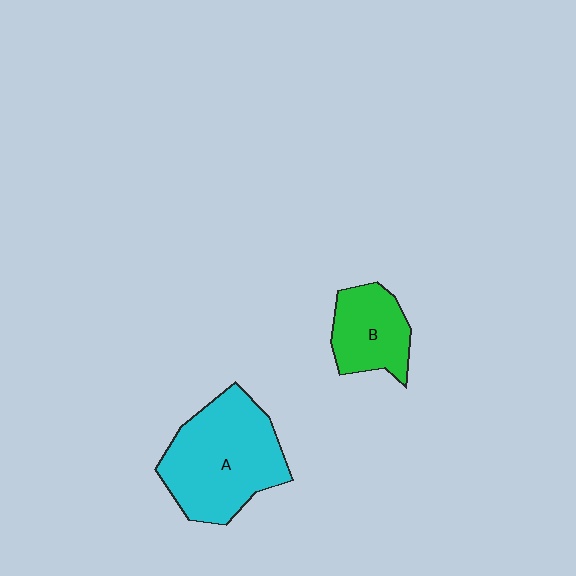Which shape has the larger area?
Shape A (cyan).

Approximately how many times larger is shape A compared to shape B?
Approximately 1.9 times.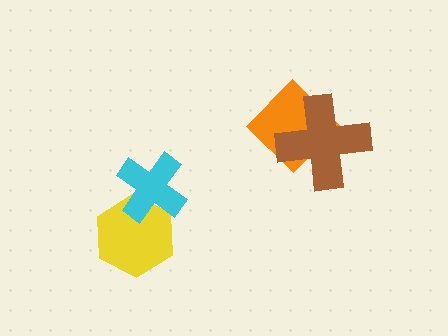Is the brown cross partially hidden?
No, no other shape covers it.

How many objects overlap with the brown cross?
1 object overlaps with the brown cross.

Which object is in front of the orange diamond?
The brown cross is in front of the orange diamond.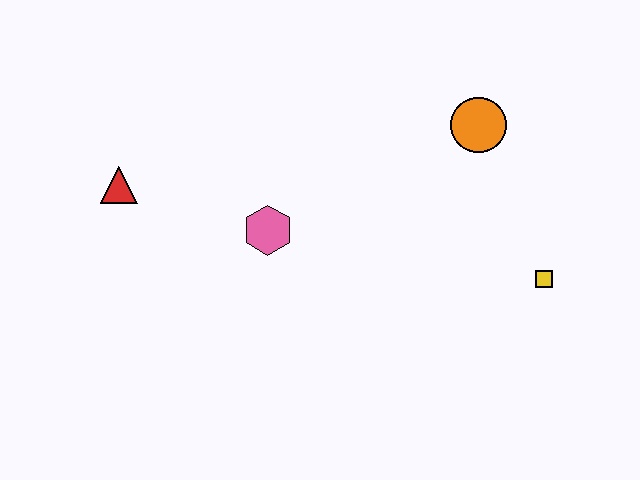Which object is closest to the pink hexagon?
The red triangle is closest to the pink hexagon.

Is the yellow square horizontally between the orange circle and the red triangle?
No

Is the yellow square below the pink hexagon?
Yes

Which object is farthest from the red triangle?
The yellow square is farthest from the red triangle.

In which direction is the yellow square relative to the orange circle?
The yellow square is below the orange circle.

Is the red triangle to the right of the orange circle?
No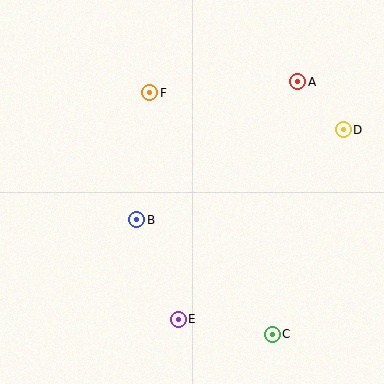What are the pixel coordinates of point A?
Point A is at (298, 82).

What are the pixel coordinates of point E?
Point E is at (178, 319).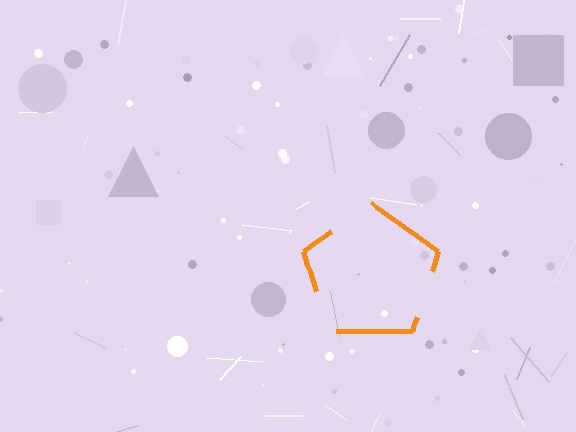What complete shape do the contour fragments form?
The contour fragments form a pentagon.